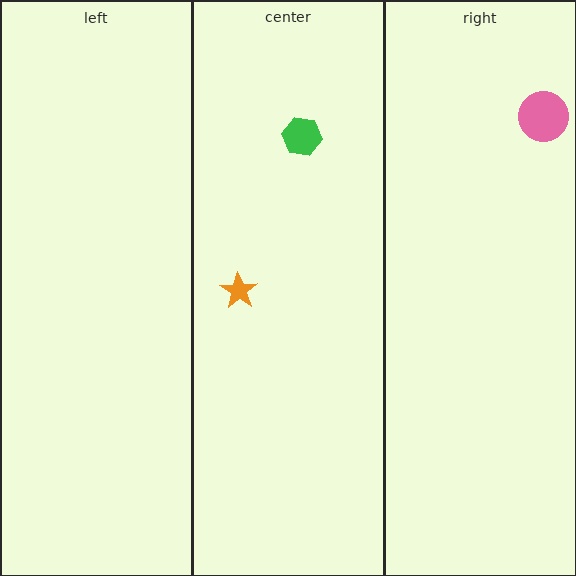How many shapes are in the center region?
2.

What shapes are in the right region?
The pink circle.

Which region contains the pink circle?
The right region.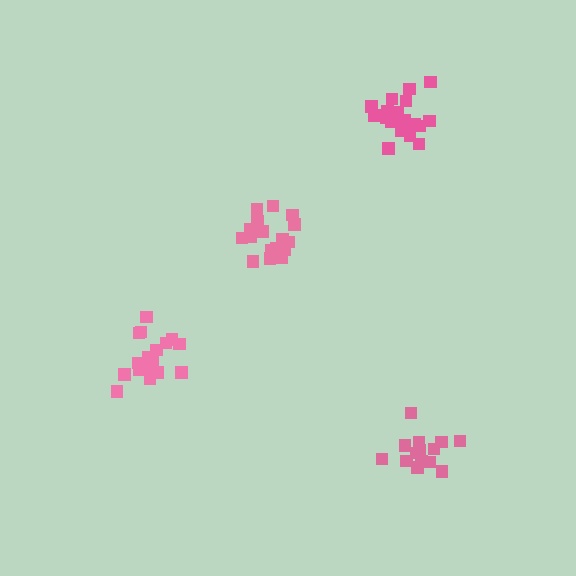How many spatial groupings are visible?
There are 4 spatial groupings.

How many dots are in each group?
Group 1: 19 dots, Group 2: 14 dots, Group 3: 17 dots, Group 4: 19 dots (69 total).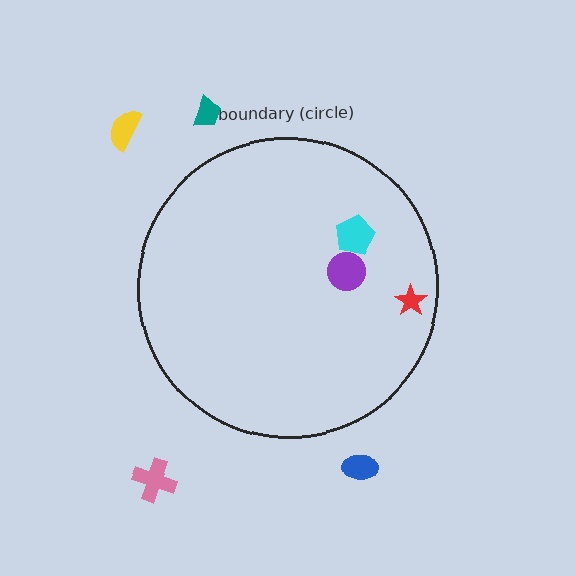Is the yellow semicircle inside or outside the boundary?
Outside.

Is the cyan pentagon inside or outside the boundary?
Inside.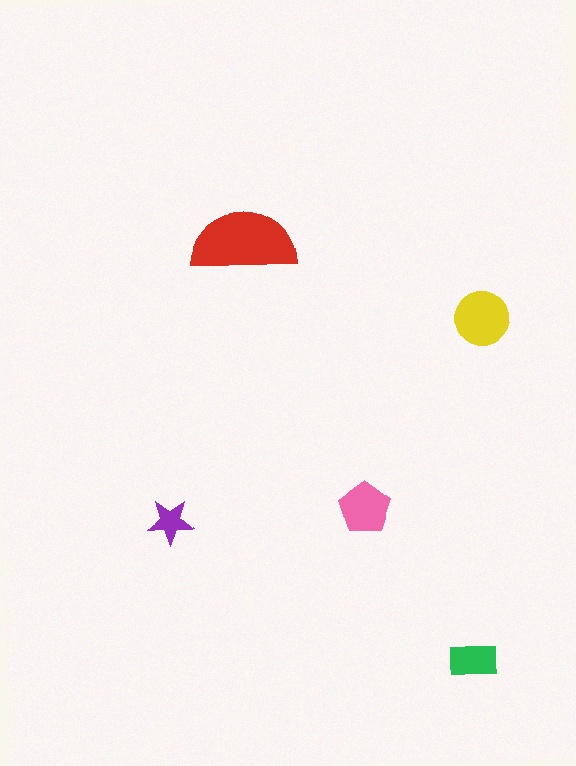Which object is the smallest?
The purple star.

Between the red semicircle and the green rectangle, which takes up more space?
The red semicircle.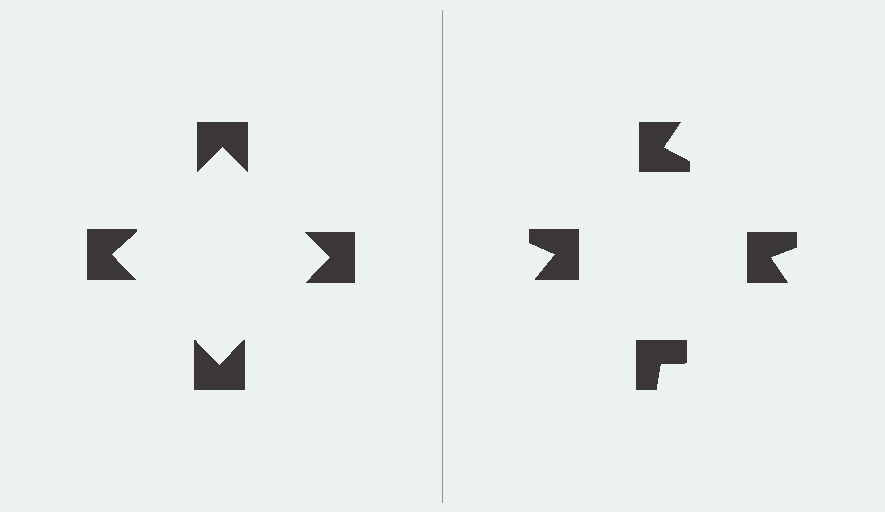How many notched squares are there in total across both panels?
8 — 4 on each side.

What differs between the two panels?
The notched squares are positioned identically on both sides; only the wedge orientations differ. On the left they align to a square; on the right they are misaligned.